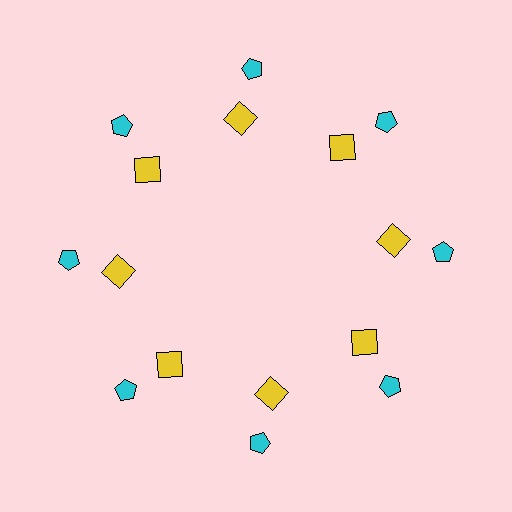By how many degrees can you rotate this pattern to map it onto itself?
The pattern maps onto itself every 45 degrees of rotation.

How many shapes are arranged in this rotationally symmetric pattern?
There are 16 shapes, arranged in 8 groups of 2.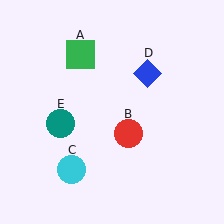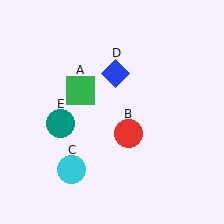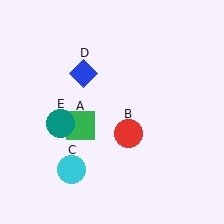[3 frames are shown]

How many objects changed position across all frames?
2 objects changed position: green square (object A), blue diamond (object D).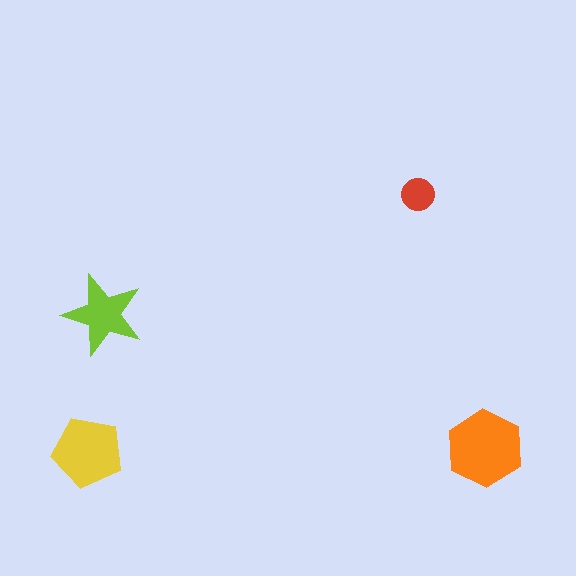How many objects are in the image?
There are 4 objects in the image.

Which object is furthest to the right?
The orange hexagon is rightmost.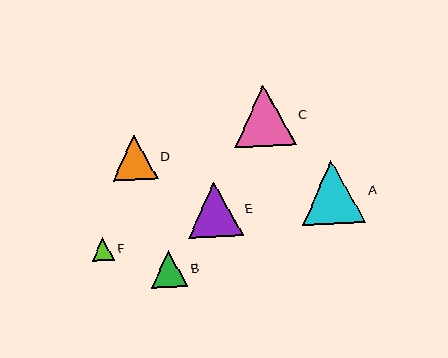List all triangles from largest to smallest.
From largest to smallest: A, C, E, D, B, F.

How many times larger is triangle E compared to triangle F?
Triangle E is approximately 2.4 times the size of triangle F.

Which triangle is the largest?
Triangle A is the largest with a size of approximately 64 pixels.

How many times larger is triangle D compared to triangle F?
Triangle D is approximately 2.0 times the size of triangle F.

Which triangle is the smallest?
Triangle F is the smallest with a size of approximately 23 pixels.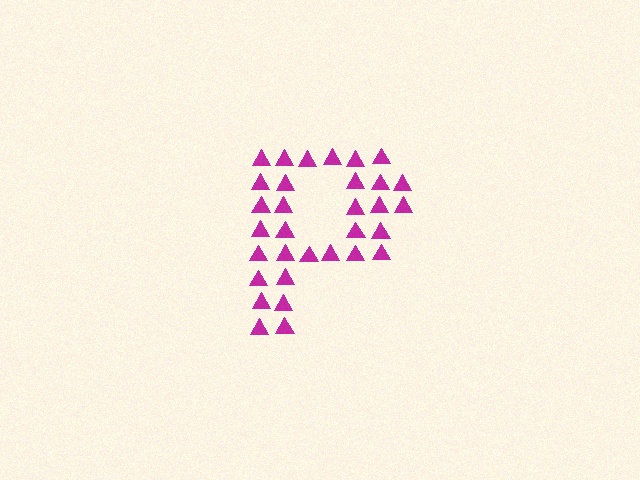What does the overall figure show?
The overall figure shows the letter P.